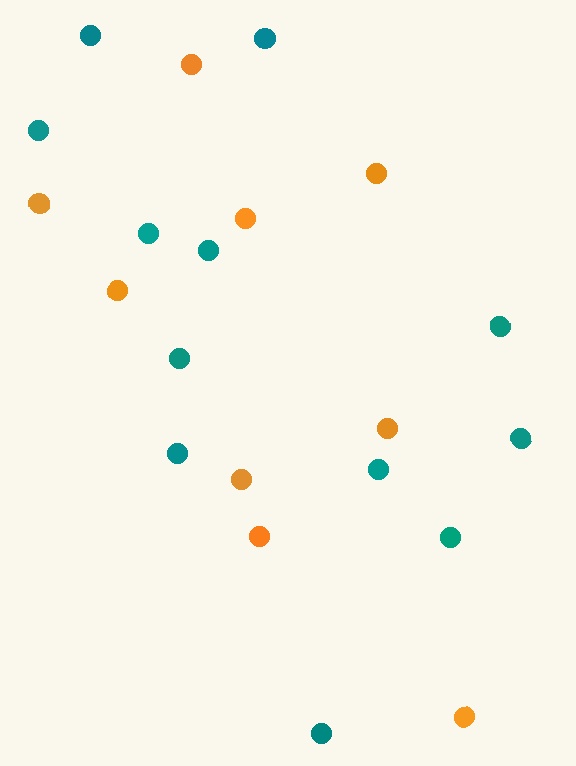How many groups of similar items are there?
There are 2 groups: one group of teal circles (12) and one group of orange circles (9).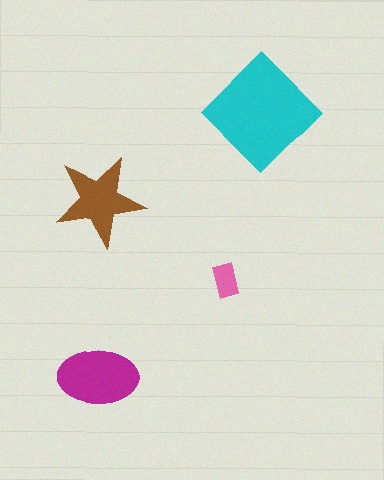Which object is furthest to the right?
The cyan diamond is rightmost.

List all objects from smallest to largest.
The pink rectangle, the brown star, the magenta ellipse, the cyan diamond.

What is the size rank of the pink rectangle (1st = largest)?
4th.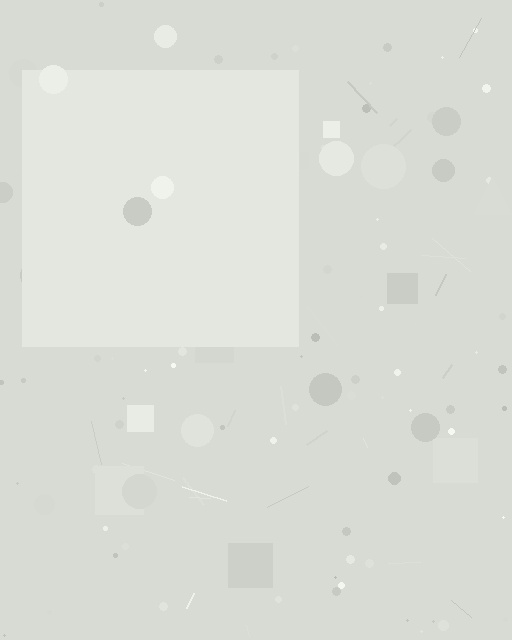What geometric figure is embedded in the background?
A square is embedded in the background.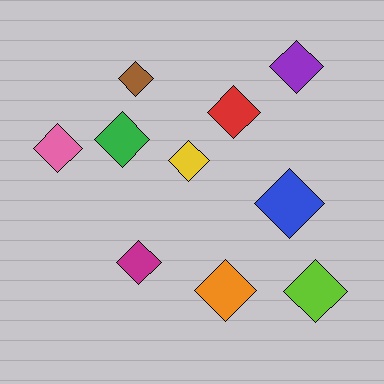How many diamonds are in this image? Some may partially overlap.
There are 10 diamonds.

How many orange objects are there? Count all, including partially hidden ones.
There is 1 orange object.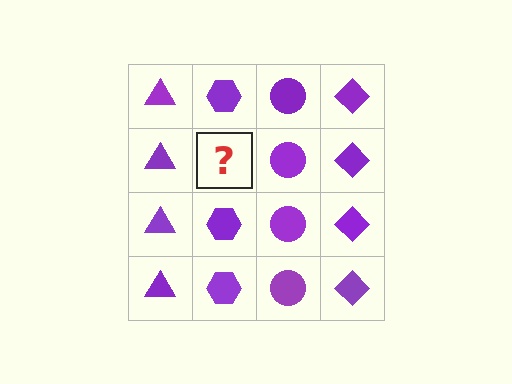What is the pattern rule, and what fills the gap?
The rule is that each column has a consistent shape. The gap should be filled with a purple hexagon.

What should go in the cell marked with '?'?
The missing cell should contain a purple hexagon.